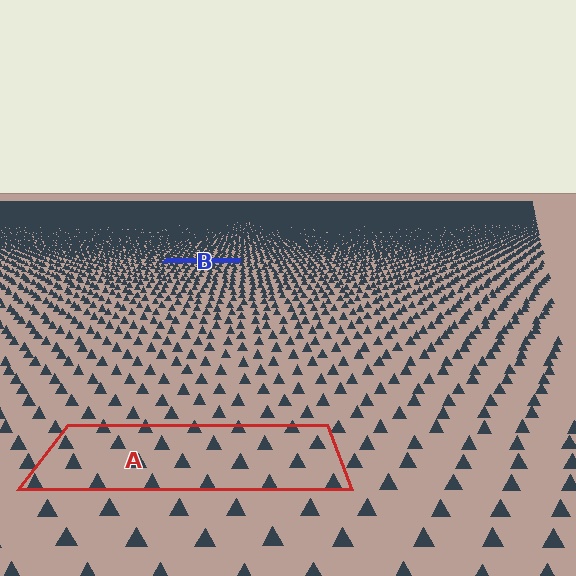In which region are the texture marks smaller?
The texture marks are smaller in region B, because it is farther away.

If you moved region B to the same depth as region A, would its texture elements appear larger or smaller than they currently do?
They would appear larger. At a closer depth, the same texture elements are projected at a bigger on-screen size.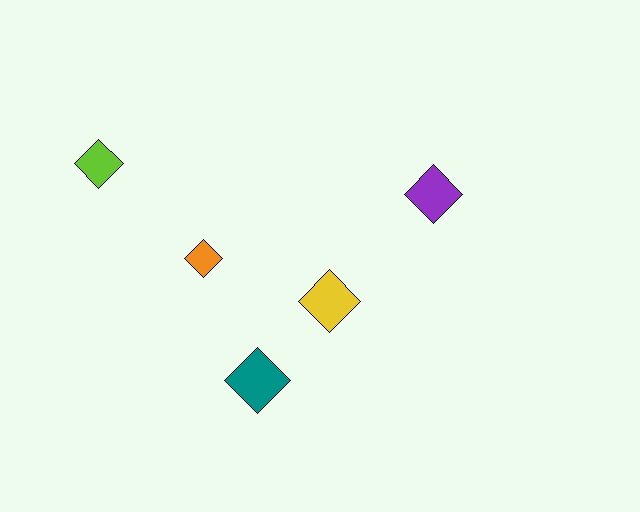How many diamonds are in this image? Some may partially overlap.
There are 5 diamonds.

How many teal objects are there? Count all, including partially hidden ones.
There is 1 teal object.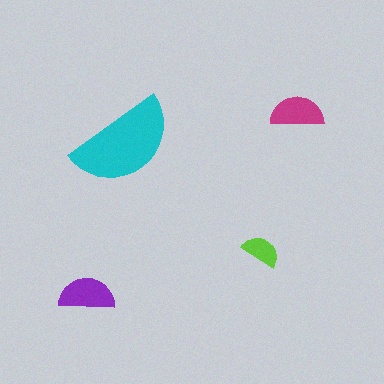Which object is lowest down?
The purple semicircle is bottommost.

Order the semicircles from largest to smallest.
the cyan one, the purple one, the magenta one, the lime one.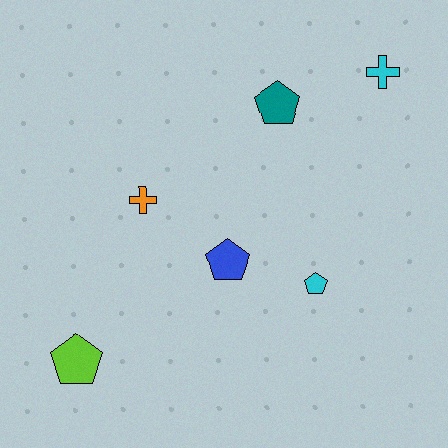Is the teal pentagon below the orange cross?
No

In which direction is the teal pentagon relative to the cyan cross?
The teal pentagon is to the left of the cyan cross.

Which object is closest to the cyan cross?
The teal pentagon is closest to the cyan cross.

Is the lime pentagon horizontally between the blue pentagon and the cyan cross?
No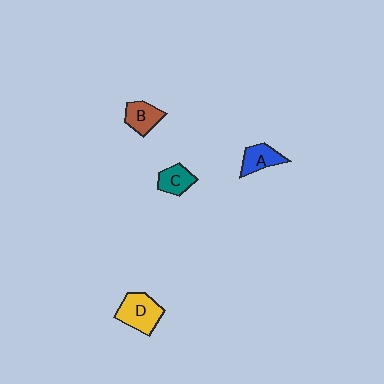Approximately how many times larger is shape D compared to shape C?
Approximately 1.6 times.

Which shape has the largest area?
Shape D (yellow).